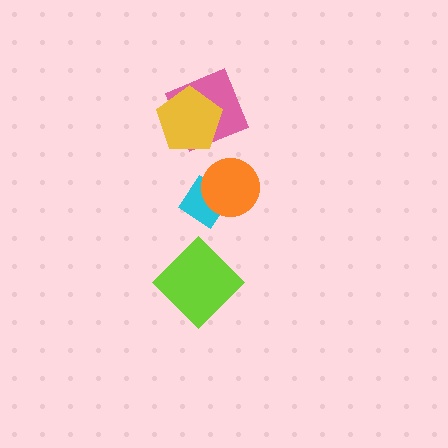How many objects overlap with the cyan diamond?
1 object overlaps with the cyan diamond.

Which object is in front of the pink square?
The yellow pentagon is in front of the pink square.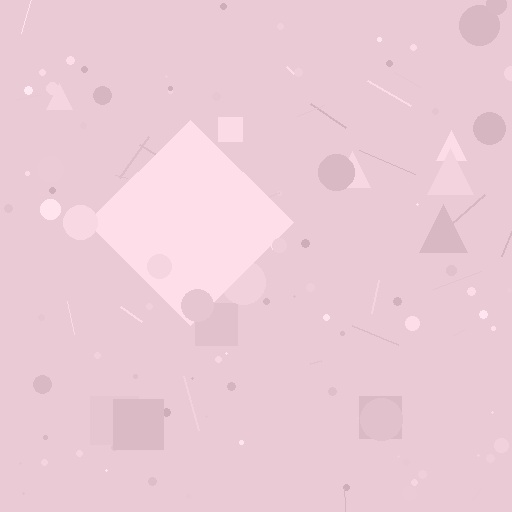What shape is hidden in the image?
A diamond is hidden in the image.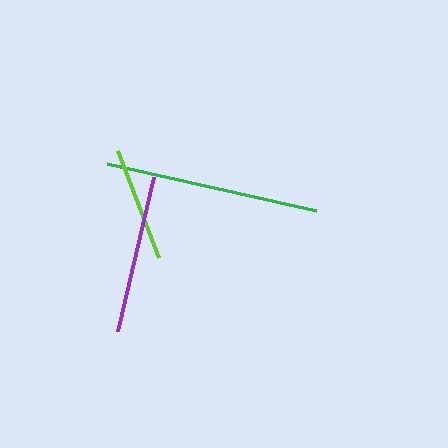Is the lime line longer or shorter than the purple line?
The purple line is longer than the lime line.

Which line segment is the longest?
The green line is the longest at approximately 215 pixels.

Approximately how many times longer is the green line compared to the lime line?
The green line is approximately 1.9 times the length of the lime line.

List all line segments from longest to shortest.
From longest to shortest: green, purple, lime.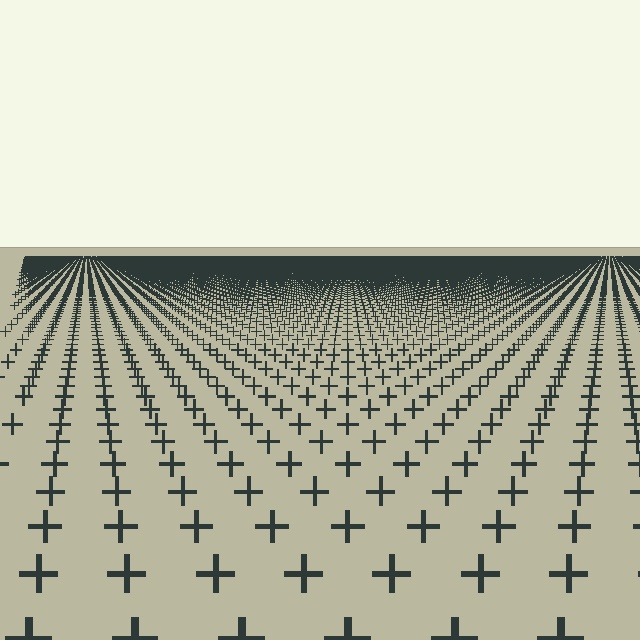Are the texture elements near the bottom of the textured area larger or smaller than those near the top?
Larger. Near the bottom, elements are closer to the viewer and appear at a bigger on-screen size.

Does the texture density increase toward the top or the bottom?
Density increases toward the top.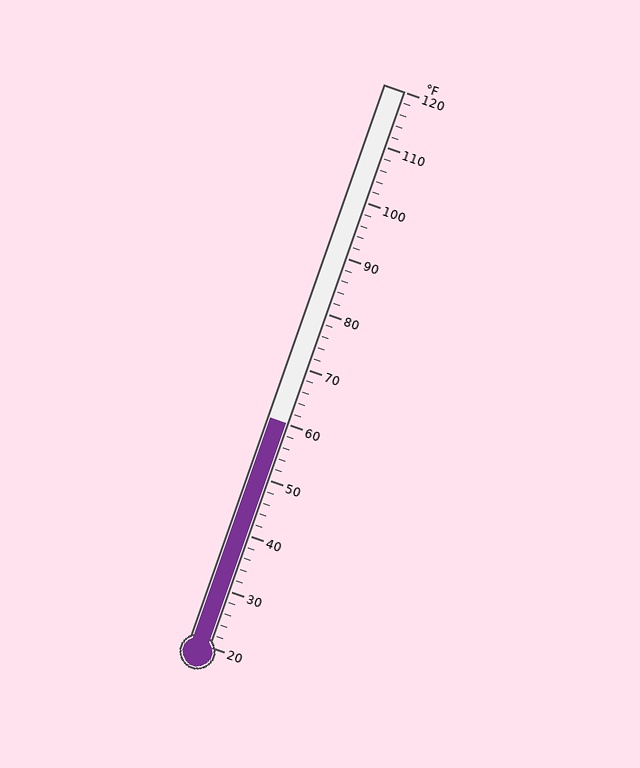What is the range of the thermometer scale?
The thermometer scale ranges from 20°F to 120°F.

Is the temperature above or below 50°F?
The temperature is above 50°F.